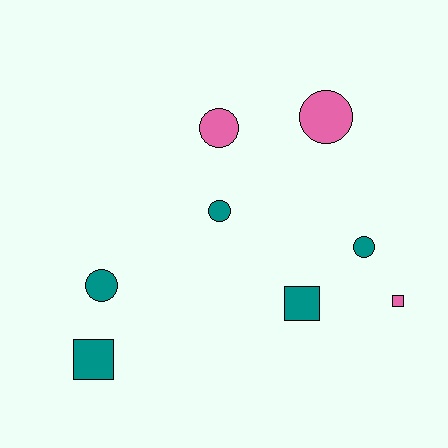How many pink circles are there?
There are 2 pink circles.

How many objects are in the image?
There are 8 objects.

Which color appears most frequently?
Teal, with 5 objects.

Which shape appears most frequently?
Circle, with 5 objects.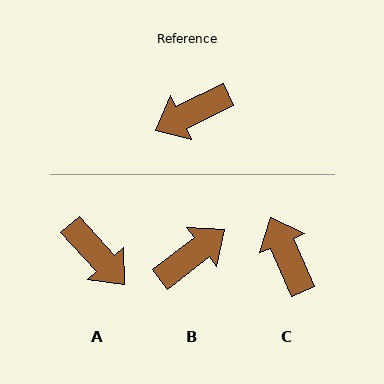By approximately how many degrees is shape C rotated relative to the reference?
Approximately 92 degrees clockwise.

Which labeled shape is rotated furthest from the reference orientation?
B, about 168 degrees away.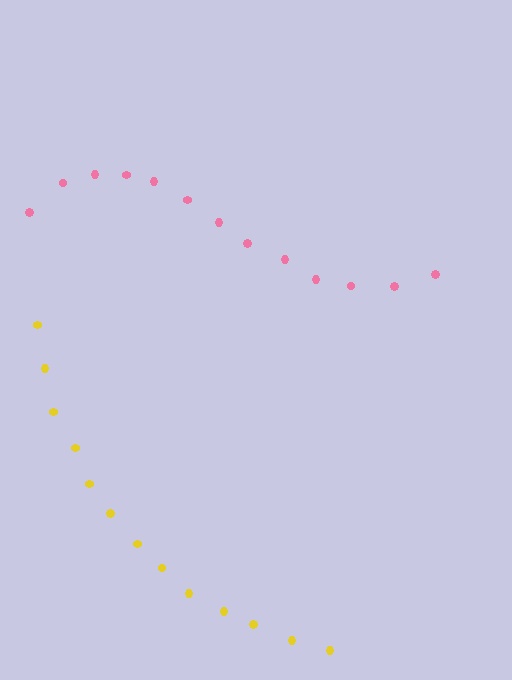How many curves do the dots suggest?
There are 2 distinct paths.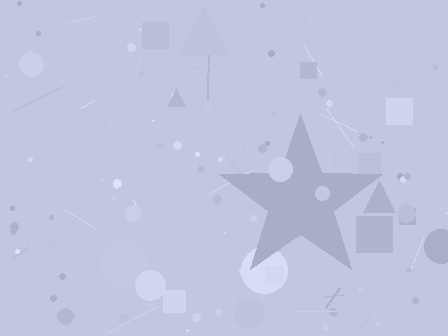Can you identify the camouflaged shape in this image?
The camouflaged shape is a star.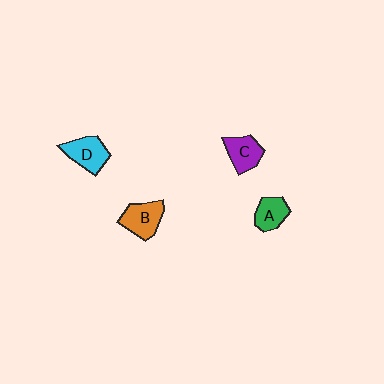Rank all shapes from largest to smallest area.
From largest to smallest: B (orange), D (cyan), C (purple), A (green).